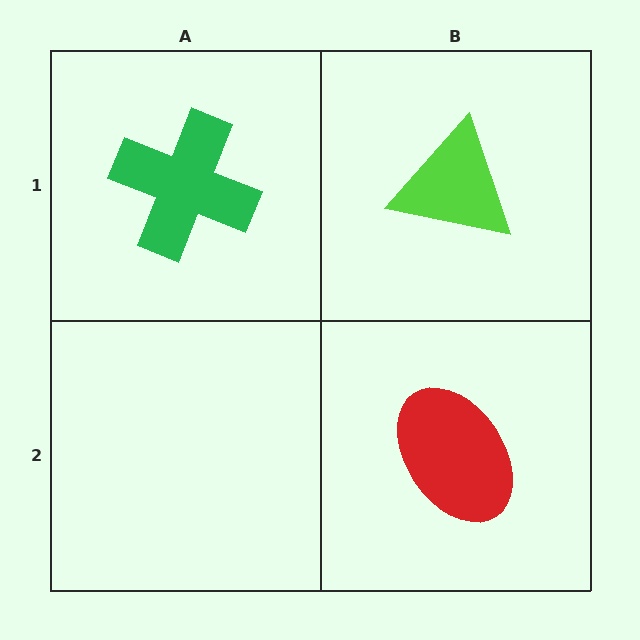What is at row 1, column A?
A green cross.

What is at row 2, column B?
A red ellipse.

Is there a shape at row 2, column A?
No, that cell is empty.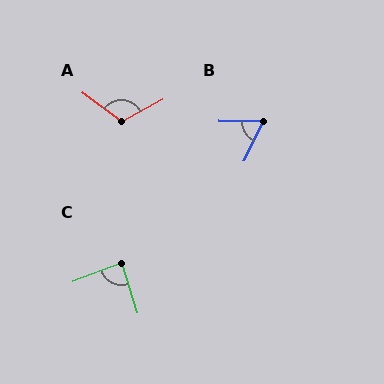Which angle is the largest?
A, at approximately 115 degrees.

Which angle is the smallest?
B, at approximately 65 degrees.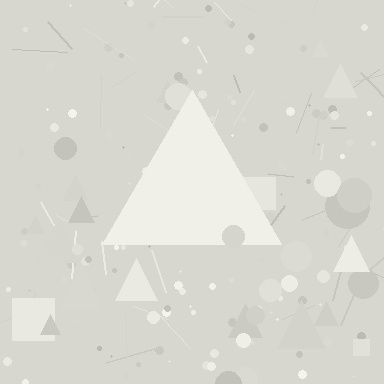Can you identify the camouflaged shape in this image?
The camouflaged shape is a triangle.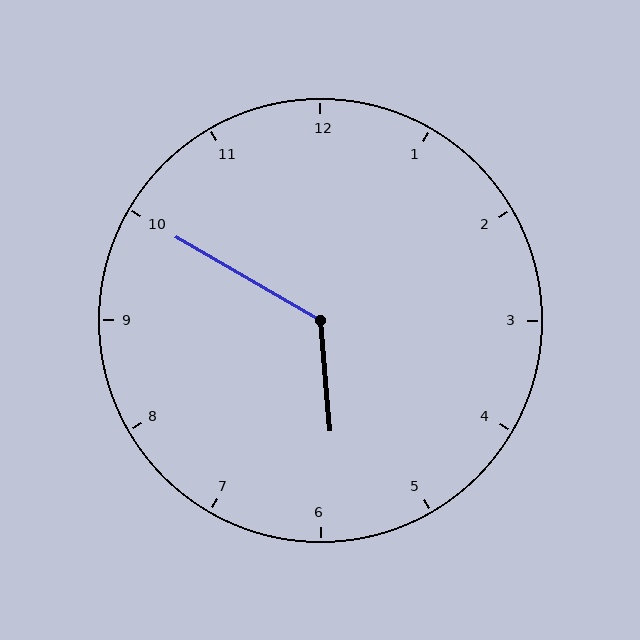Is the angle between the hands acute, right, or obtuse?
It is obtuse.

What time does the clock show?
5:50.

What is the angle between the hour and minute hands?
Approximately 125 degrees.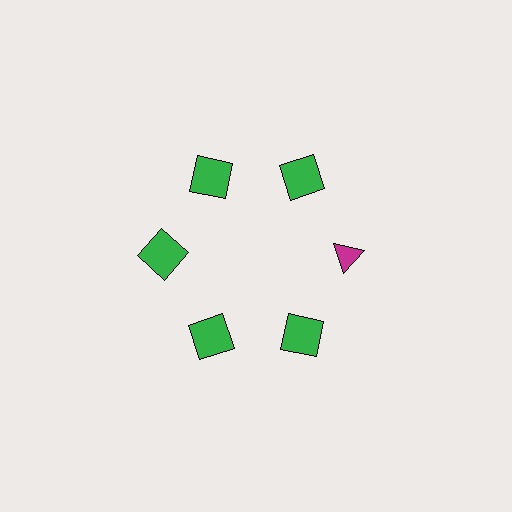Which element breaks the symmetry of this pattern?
The magenta triangle at roughly the 3 o'clock position breaks the symmetry. All other shapes are green squares.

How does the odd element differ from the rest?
It differs in both color (magenta instead of green) and shape (triangle instead of square).